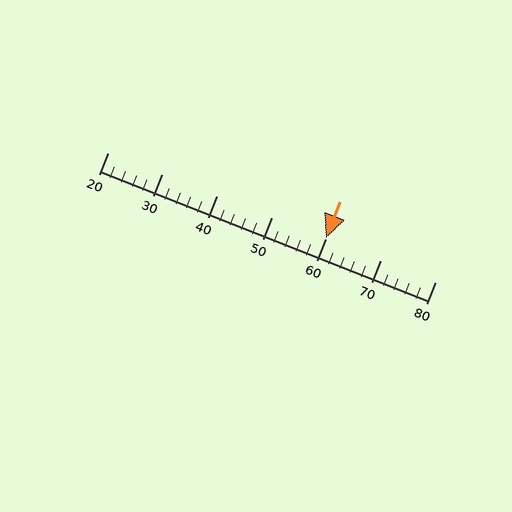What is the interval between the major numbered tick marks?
The major tick marks are spaced 10 units apart.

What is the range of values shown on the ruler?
The ruler shows values from 20 to 80.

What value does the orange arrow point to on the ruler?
The orange arrow points to approximately 60.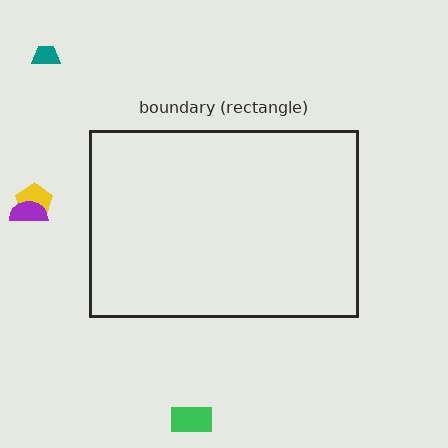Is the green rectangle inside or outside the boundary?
Outside.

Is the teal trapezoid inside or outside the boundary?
Outside.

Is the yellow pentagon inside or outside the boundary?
Outside.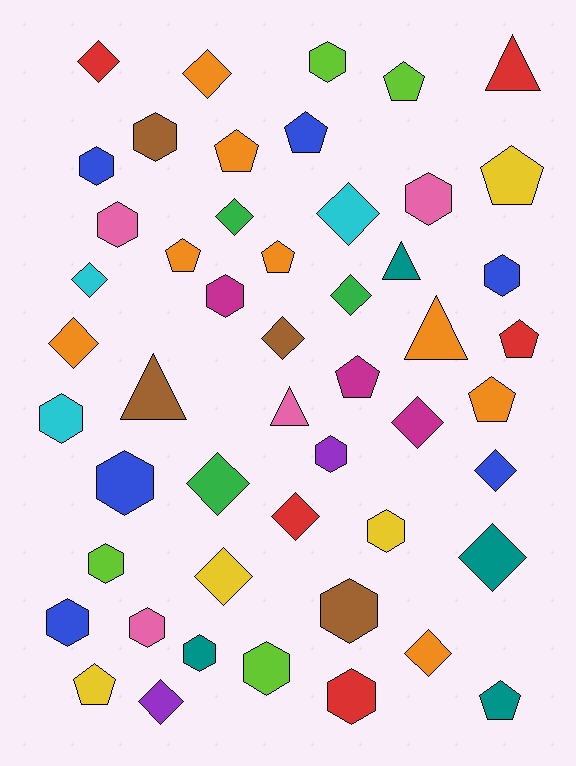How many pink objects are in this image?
There are 4 pink objects.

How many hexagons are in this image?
There are 18 hexagons.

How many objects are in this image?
There are 50 objects.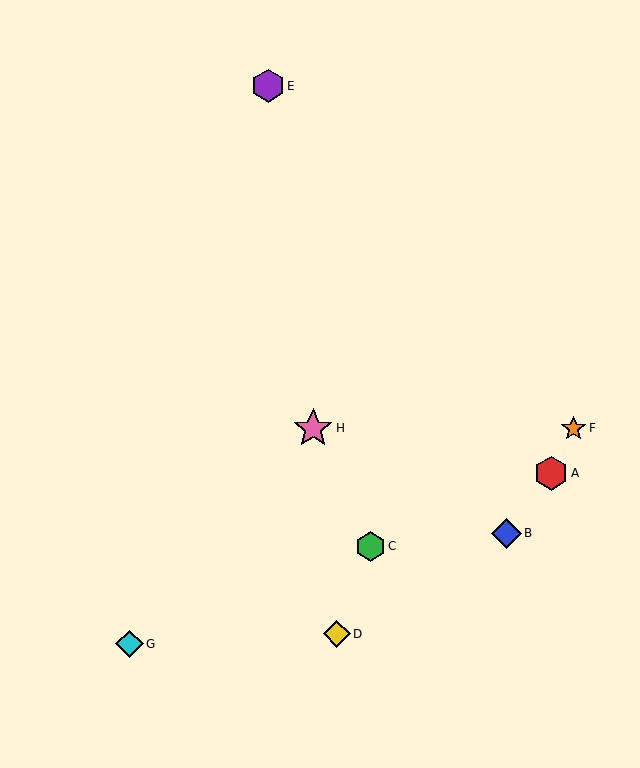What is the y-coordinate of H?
Object H is at y≈428.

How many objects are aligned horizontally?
2 objects (F, H) are aligned horizontally.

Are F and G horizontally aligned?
No, F is at y≈428 and G is at y≈644.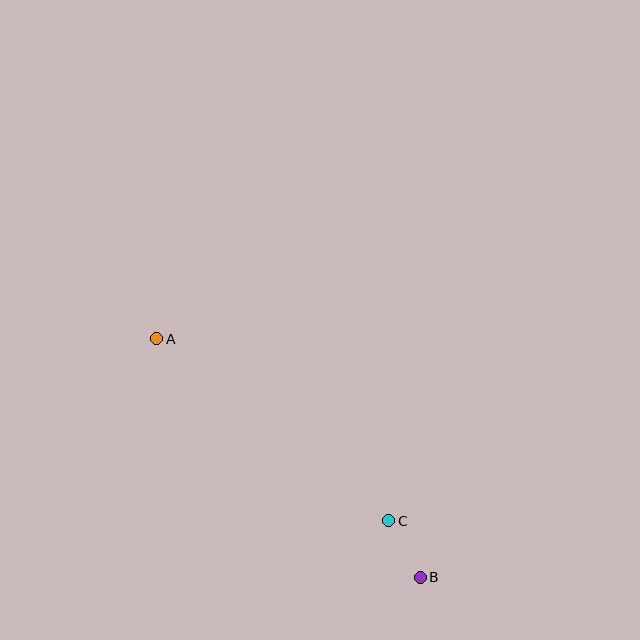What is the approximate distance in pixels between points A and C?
The distance between A and C is approximately 295 pixels.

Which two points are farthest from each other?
Points A and B are farthest from each other.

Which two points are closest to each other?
Points B and C are closest to each other.